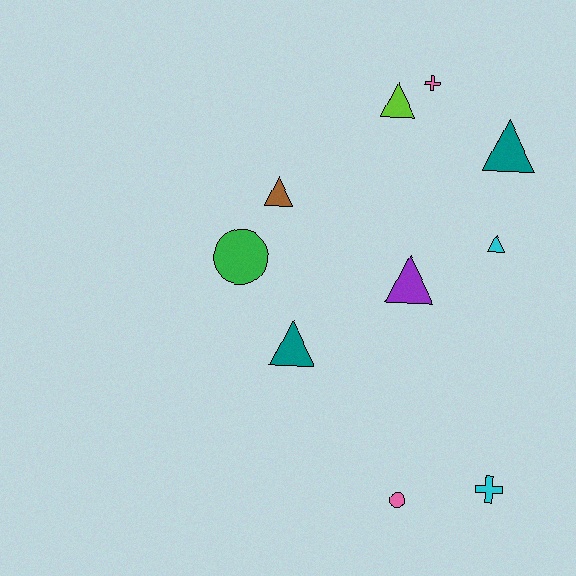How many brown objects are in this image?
There is 1 brown object.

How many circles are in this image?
There are 2 circles.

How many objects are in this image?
There are 10 objects.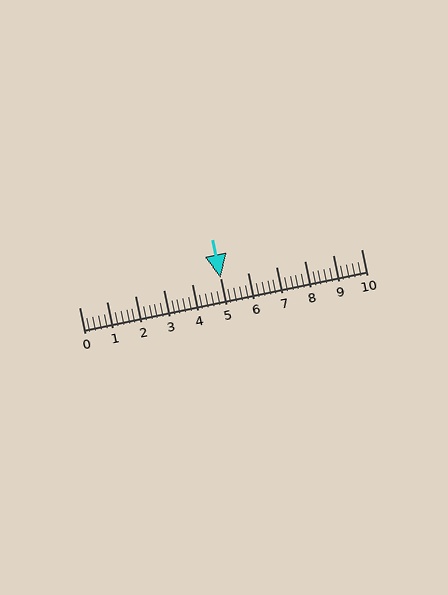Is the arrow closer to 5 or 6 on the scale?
The arrow is closer to 5.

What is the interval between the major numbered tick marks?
The major tick marks are spaced 1 units apart.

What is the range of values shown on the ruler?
The ruler shows values from 0 to 10.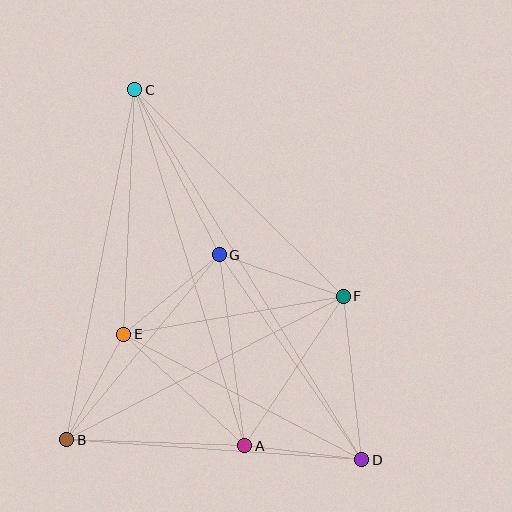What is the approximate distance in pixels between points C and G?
The distance between C and G is approximately 185 pixels.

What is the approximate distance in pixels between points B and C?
The distance between B and C is approximately 357 pixels.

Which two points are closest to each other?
Points A and D are closest to each other.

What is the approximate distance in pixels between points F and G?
The distance between F and G is approximately 131 pixels.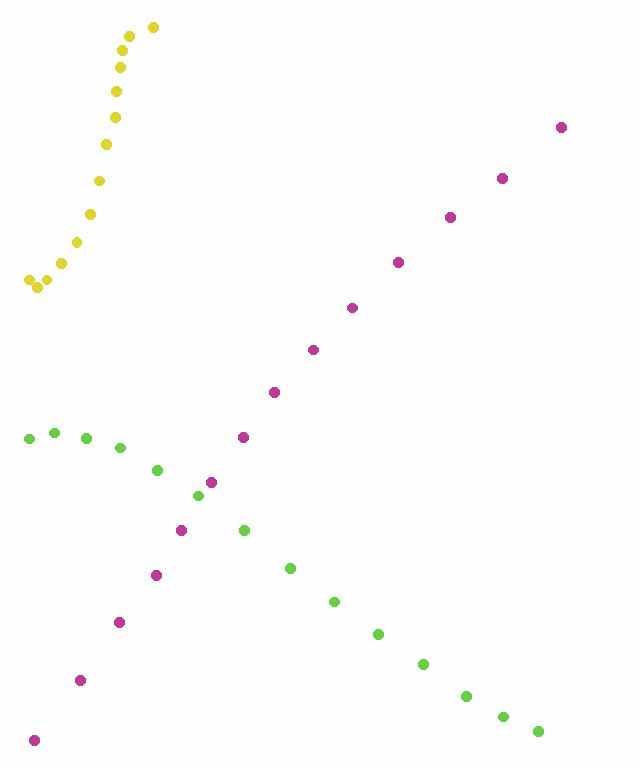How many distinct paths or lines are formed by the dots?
There are 3 distinct paths.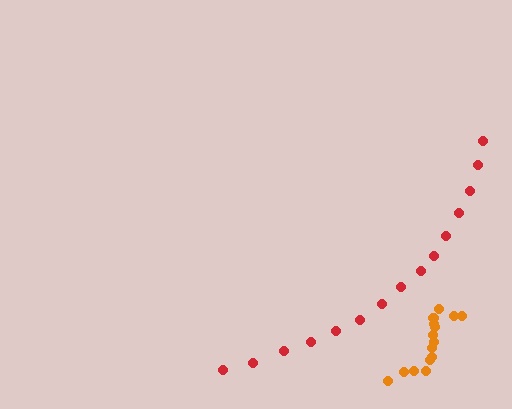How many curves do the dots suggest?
There are 2 distinct paths.